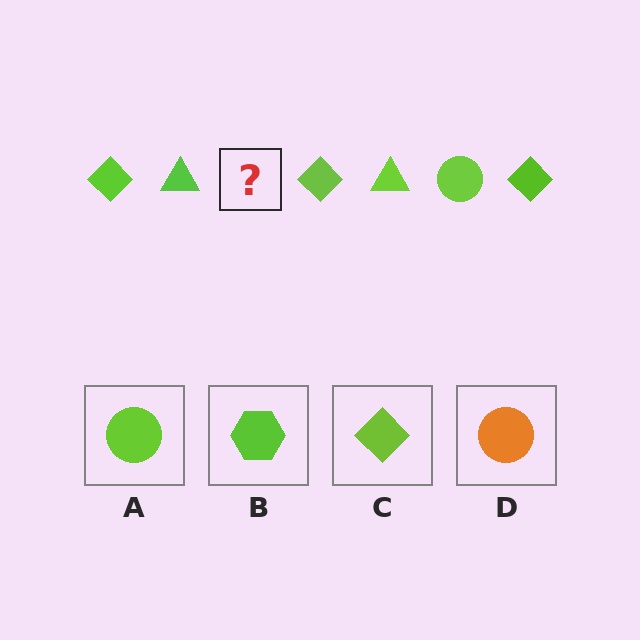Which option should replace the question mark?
Option A.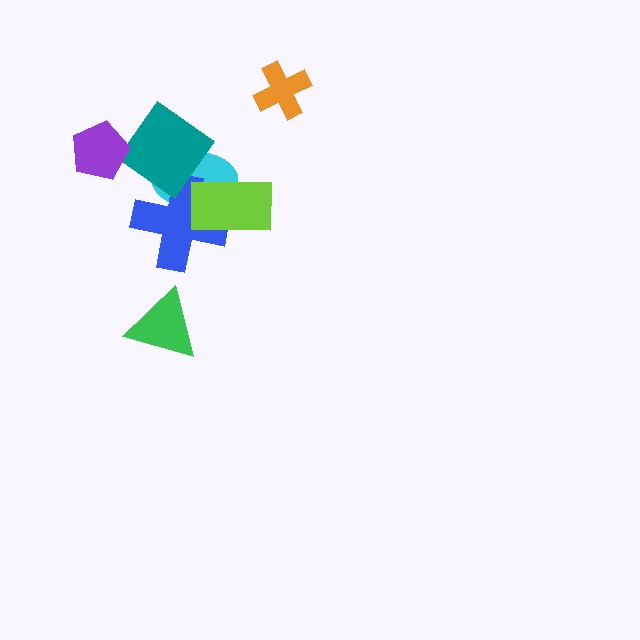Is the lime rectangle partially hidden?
No, no other shape covers it.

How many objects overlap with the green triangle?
0 objects overlap with the green triangle.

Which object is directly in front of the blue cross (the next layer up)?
The lime rectangle is directly in front of the blue cross.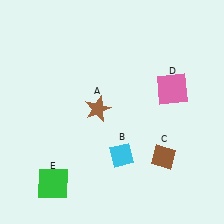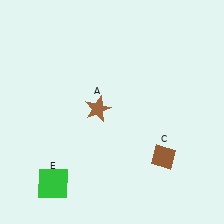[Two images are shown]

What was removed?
The cyan diamond (B), the pink square (D) were removed in Image 2.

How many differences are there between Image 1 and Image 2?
There are 2 differences between the two images.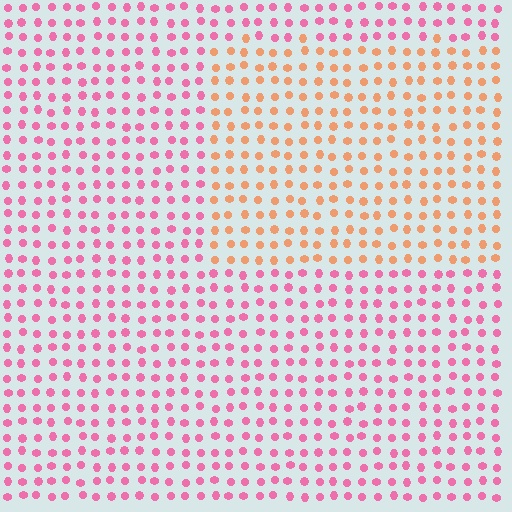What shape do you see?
I see a rectangle.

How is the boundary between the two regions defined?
The boundary is defined purely by a slight shift in hue (about 50 degrees). Spacing, size, and orientation are identical on both sides.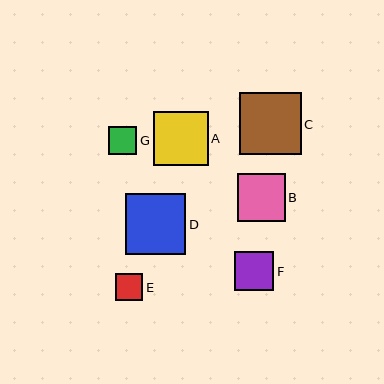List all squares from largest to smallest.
From largest to smallest: C, D, A, B, F, G, E.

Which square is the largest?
Square C is the largest with a size of approximately 61 pixels.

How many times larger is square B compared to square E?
Square B is approximately 1.8 times the size of square E.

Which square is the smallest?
Square E is the smallest with a size of approximately 27 pixels.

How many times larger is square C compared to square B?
Square C is approximately 1.3 times the size of square B.